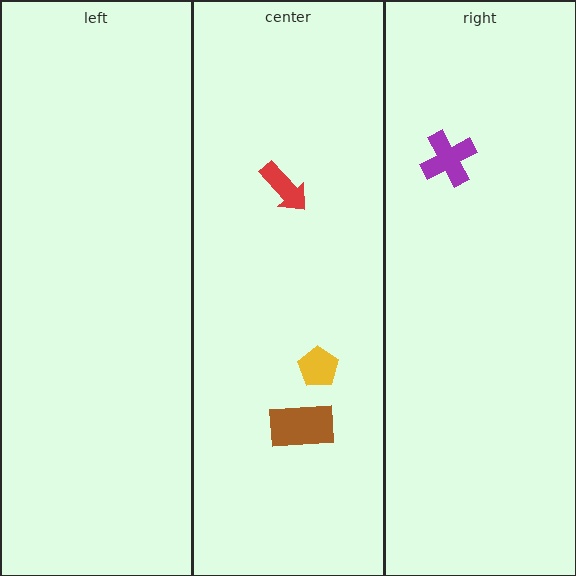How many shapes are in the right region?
1.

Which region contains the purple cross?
The right region.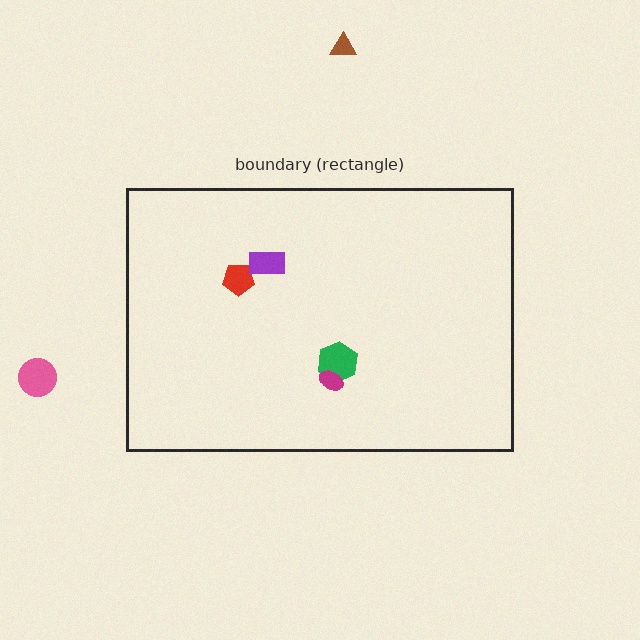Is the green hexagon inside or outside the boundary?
Inside.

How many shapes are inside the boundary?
4 inside, 2 outside.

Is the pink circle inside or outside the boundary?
Outside.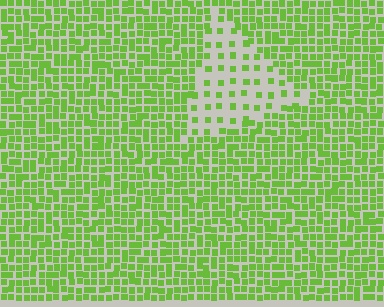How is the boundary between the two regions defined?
The boundary is defined by a change in element density (approximately 2.8x ratio). All elements are the same color, size, and shape.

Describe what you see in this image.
The image contains small lime elements arranged at two different densities. A triangle-shaped region is visible where the elements are less densely packed than the surrounding area.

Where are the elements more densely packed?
The elements are more densely packed outside the triangle boundary.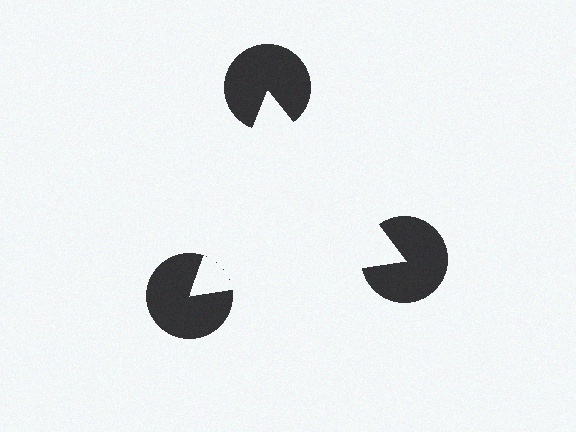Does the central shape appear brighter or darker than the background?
It typically appears slightly brighter than the background, even though no actual brightness change is drawn.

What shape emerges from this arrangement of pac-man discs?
An illusory triangle — its edges are inferred from the aligned wedge cuts in the pac-man discs, not physically drawn.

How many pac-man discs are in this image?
There are 3 — one at each vertex of the illusory triangle.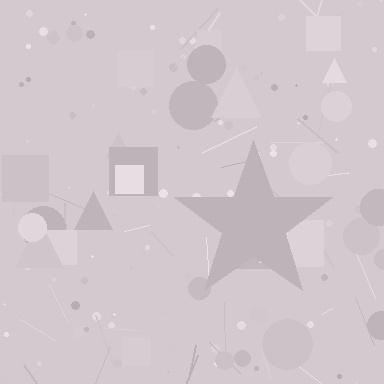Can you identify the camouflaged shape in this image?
The camouflaged shape is a star.